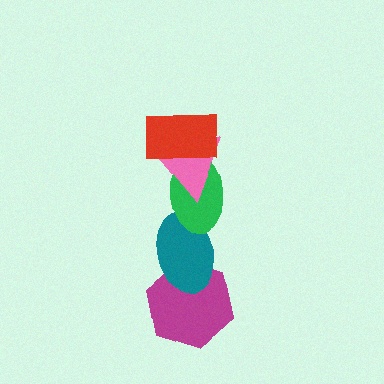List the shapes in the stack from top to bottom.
From top to bottom: the red rectangle, the pink triangle, the green ellipse, the teal ellipse, the magenta hexagon.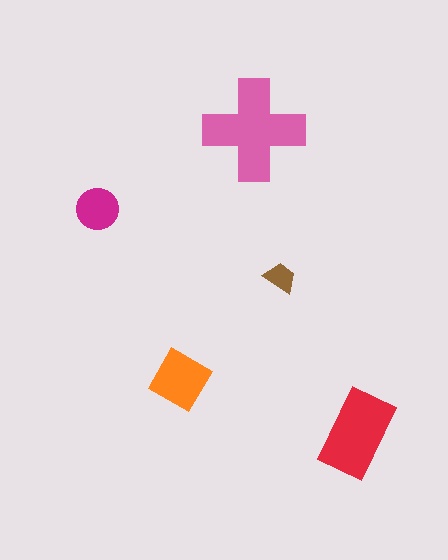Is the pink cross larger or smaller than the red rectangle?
Larger.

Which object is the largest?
The pink cross.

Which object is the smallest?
The brown trapezoid.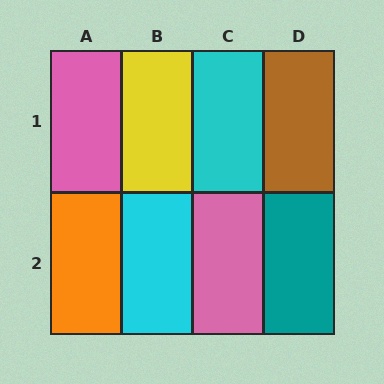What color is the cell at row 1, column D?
Brown.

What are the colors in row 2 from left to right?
Orange, cyan, pink, teal.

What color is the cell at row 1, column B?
Yellow.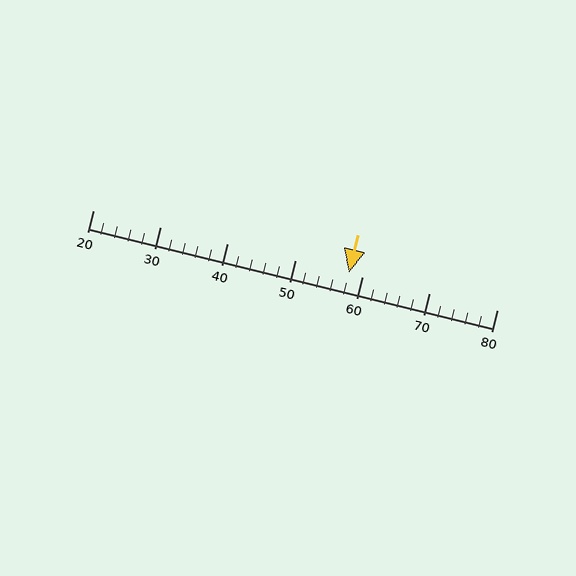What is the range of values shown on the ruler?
The ruler shows values from 20 to 80.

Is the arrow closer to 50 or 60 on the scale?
The arrow is closer to 60.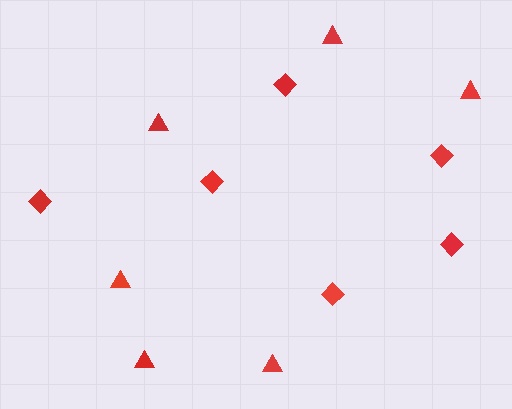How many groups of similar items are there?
There are 2 groups: one group of diamonds (6) and one group of triangles (6).